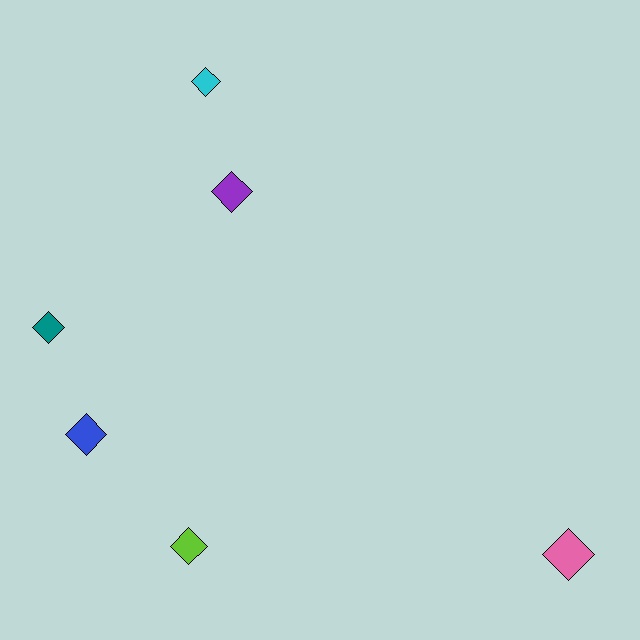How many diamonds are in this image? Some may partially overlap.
There are 6 diamonds.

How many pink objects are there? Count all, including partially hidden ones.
There is 1 pink object.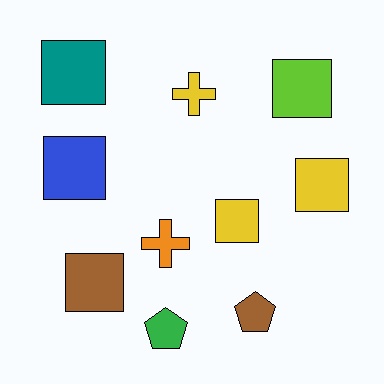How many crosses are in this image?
There are 2 crosses.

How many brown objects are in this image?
There are 2 brown objects.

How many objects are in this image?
There are 10 objects.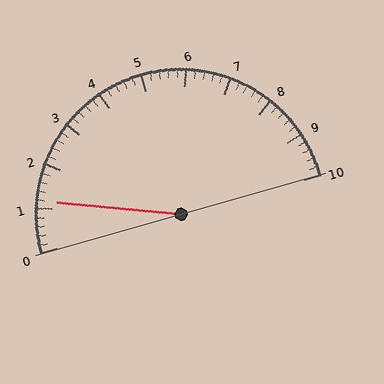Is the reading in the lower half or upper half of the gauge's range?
The reading is in the lower half of the range (0 to 10).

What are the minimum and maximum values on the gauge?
The gauge ranges from 0 to 10.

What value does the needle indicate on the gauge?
The needle indicates approximately 1.2.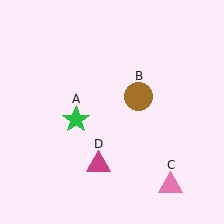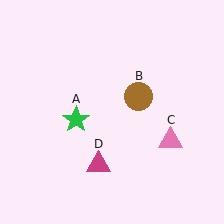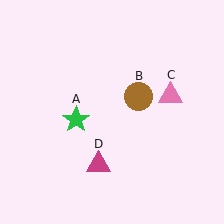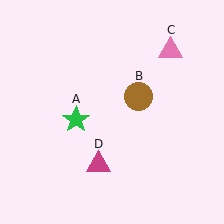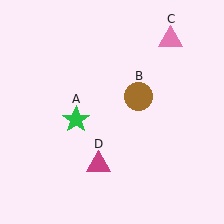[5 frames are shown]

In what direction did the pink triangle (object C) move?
The pink triangle (object C) moved up.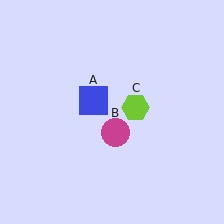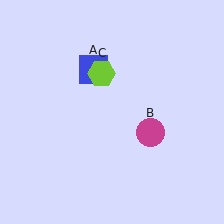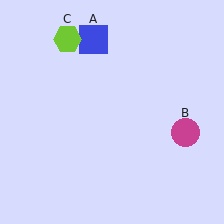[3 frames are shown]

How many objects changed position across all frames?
3 objects changed position: blue square (object A), magenta circle (object B), lime hexagon (object C).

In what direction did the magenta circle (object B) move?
The magenta circle (object B) moved right.